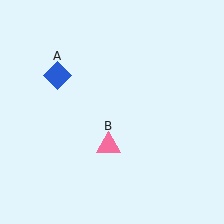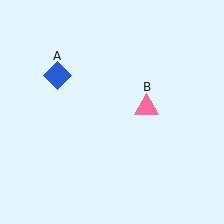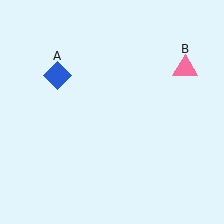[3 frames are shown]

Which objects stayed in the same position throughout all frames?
Blue diamond (object A) remained stationary.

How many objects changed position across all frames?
1 object changed position: pink triangle (object B).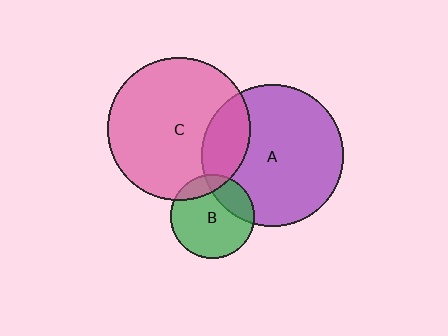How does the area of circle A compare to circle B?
Approximately 2.9 times.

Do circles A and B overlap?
Yes.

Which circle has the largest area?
Circle C (pink).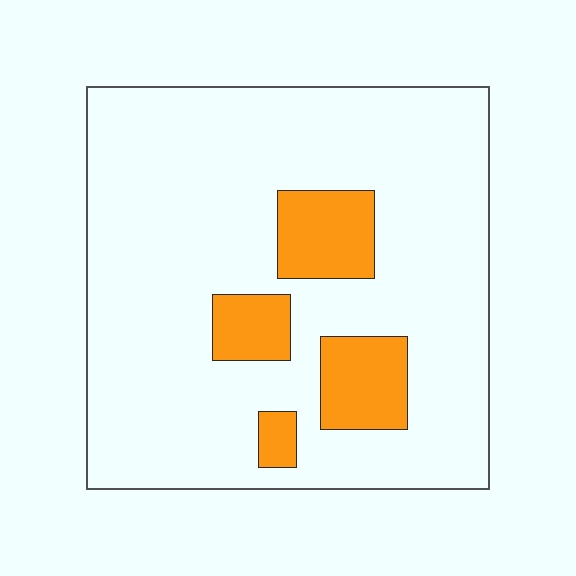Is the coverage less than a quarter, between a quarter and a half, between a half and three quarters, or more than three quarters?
Less than a quarter.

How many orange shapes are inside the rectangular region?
4.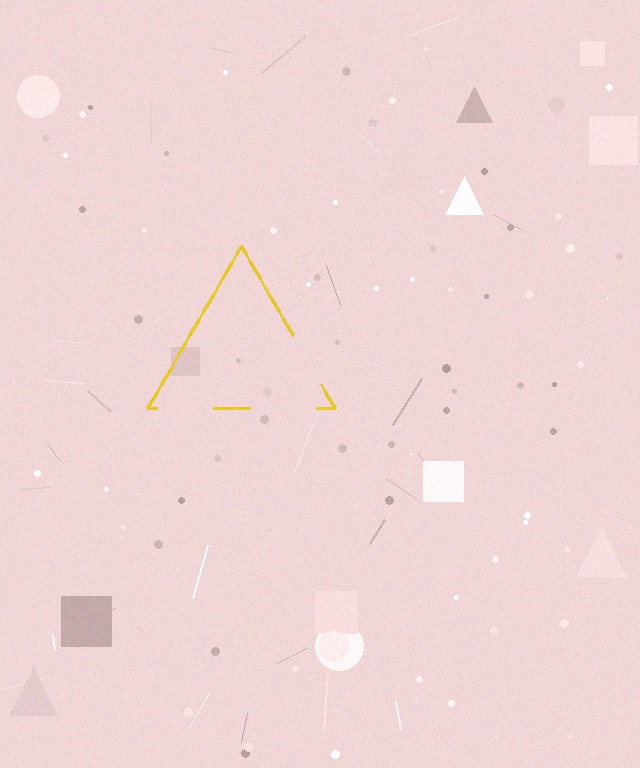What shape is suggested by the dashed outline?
The dashed outline suggests a triangle.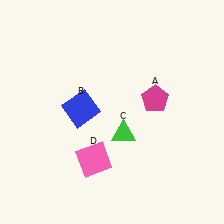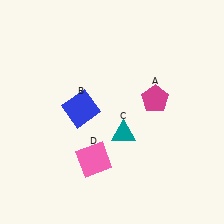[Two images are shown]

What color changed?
The triangle (C) changed from green in Image 1 to teal in Image 2.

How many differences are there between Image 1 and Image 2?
There is 1 difference between the two images.